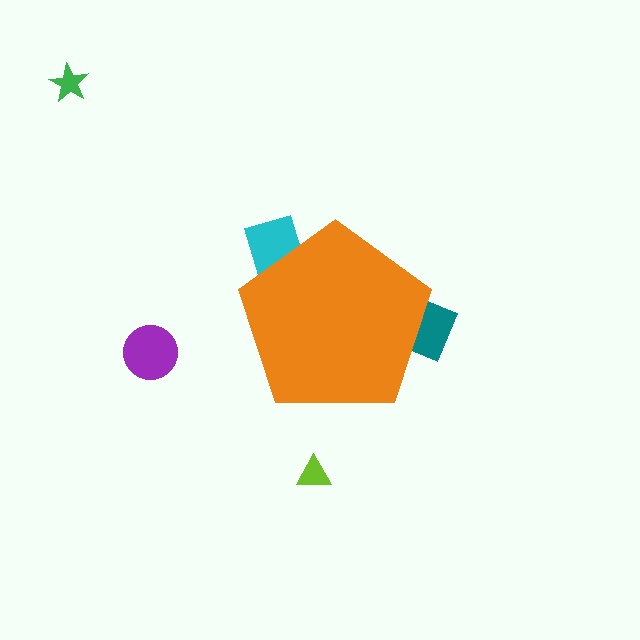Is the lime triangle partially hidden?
No, the lime triangle is fully visible.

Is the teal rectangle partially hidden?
Yes, the teal rectangle is partially hidden behind the orange pentagon.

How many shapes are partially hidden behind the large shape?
2 shapes are partially hidden.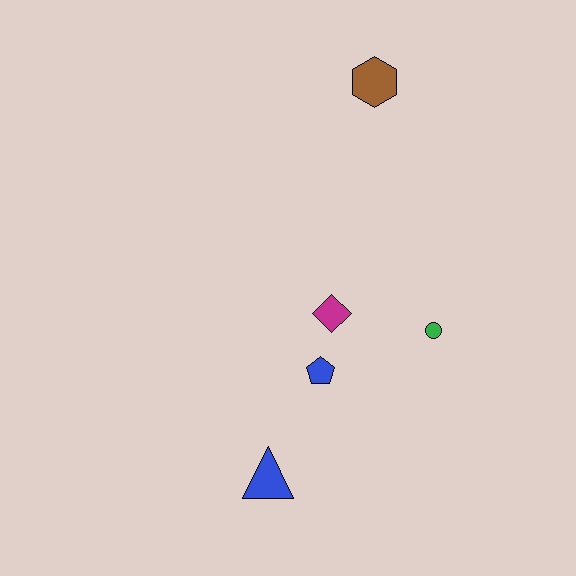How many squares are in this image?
There are no squares.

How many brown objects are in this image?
There is 1 brown object.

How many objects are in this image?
There are 5 objects.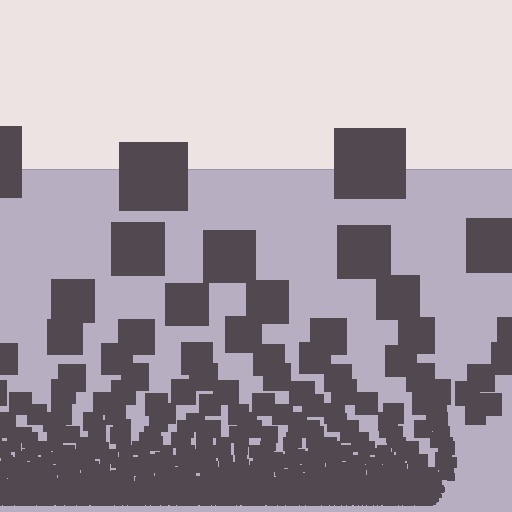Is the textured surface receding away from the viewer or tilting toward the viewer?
The surface appears to tilt toward the viewer. Texture elements get larger and sparser toward the top.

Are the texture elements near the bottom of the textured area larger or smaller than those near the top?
Smaller. The gradient is inverted — elements near the bottom are smaller and denser.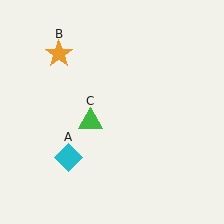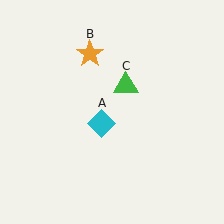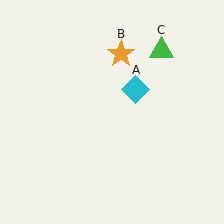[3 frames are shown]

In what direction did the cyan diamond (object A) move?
The cyan diamond (object A) moved up and to the right.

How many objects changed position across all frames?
3 objects changed position: cyan diamond (object A), orange star (object B), green triangle (object C).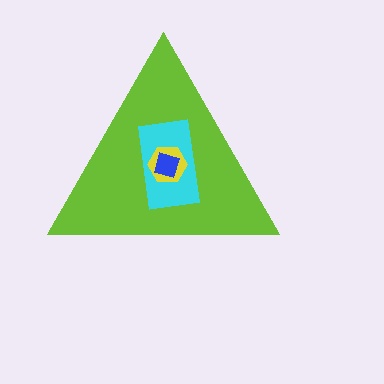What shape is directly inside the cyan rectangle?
The yellow hexagon.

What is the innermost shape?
The blue square.